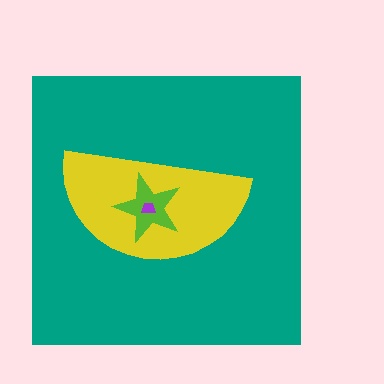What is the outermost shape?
The teal square.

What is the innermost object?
The purple trapezoid.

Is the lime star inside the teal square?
Yes.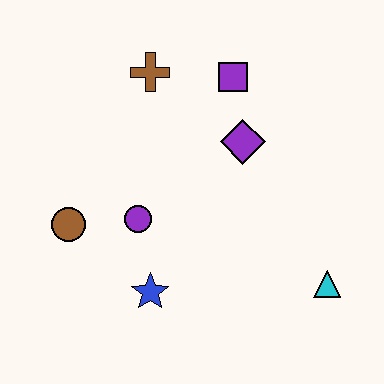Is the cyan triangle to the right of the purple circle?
Yes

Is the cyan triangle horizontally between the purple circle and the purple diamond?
No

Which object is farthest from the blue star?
The purple square is farthest from the blue star.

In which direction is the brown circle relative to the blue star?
The brown circle is to the left of the blue star.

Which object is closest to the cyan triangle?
The purple diamond is closest to the cyan triangle.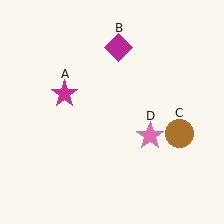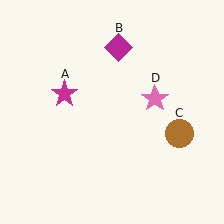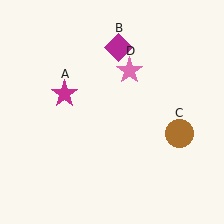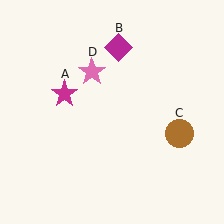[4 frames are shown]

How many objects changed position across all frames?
1 object changed position: pink star (object D).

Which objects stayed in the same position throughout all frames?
Magenta star (object A) and magenta diamond (object B) and brown circle (object C) remained stationary.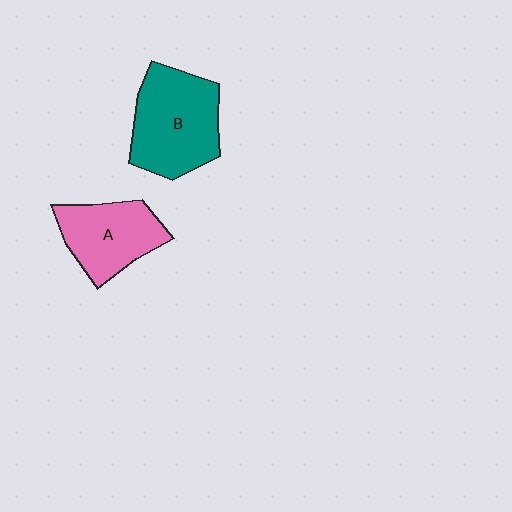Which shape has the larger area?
Shape B (teal).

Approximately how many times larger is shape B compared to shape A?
Approximately 1.3 times.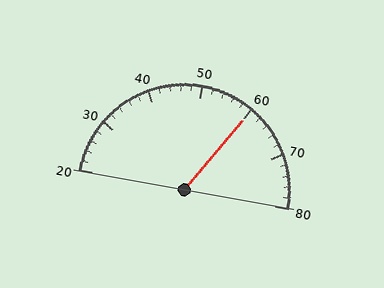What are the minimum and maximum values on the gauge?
The gauge ranges from 20 to 80.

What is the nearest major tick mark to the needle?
The nearest major tick mark is 60.